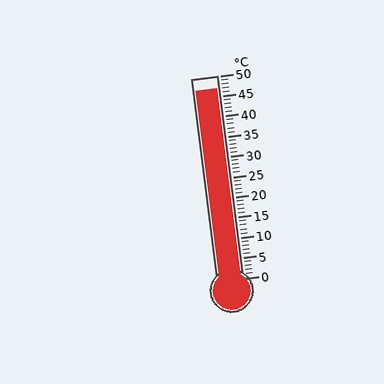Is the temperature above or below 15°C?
The temperature is above 15°C.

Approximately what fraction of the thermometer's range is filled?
The thermometer is filled to approximately 95% of its range.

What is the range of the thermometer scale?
The thermometer scale ranges from 0°C to 50°C.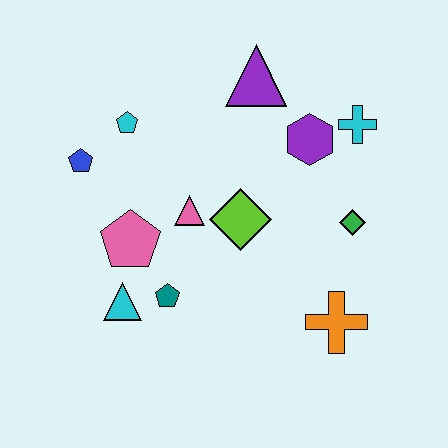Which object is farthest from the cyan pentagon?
The orange cross is farthest from the cyan pentagon.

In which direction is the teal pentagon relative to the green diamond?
The teal pentagon is to the left of the green diamond.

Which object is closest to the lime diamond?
The pink triangle is closest to the lime diamond.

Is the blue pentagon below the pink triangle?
No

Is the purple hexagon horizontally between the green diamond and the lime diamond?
Yes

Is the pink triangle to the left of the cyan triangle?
No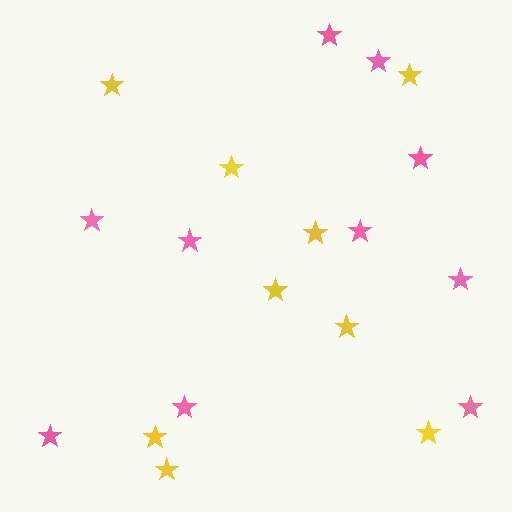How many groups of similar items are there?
There are 2 groups: one group of yellow stars (9) and one group of pink stars (10).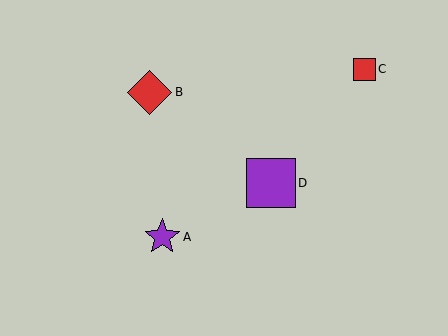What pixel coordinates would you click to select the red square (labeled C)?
Click at (364, 69) to select the red square C.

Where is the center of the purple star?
The center of the purple star is at (162, 237).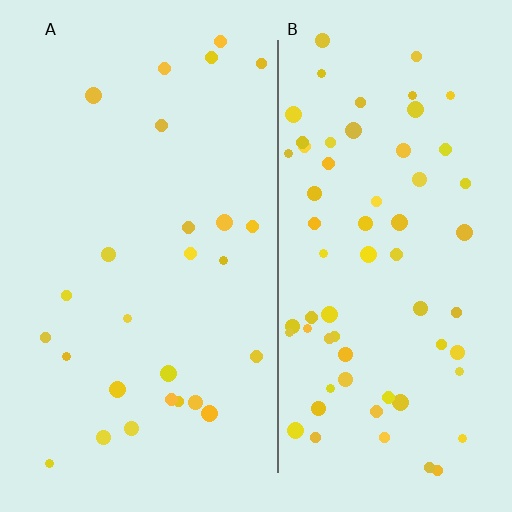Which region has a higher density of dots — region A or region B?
B (the right).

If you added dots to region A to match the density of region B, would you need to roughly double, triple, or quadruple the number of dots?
Approximately double.